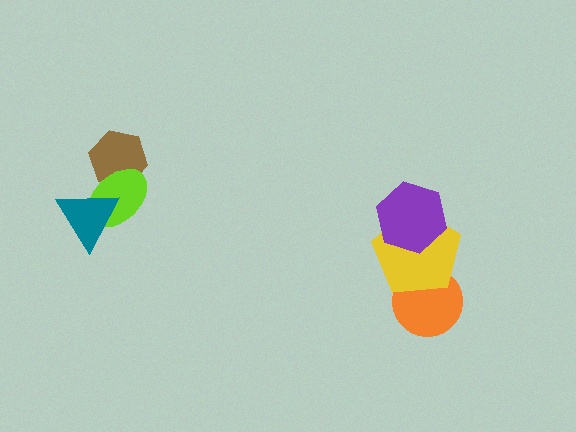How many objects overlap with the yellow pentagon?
2 objects overlap with the yellow pentagon.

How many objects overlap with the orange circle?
1 object overlaps with the orange circle.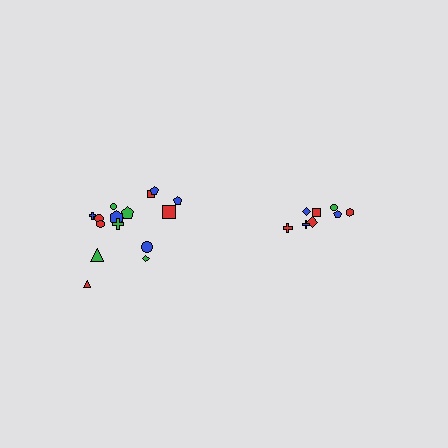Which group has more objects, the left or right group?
The left group.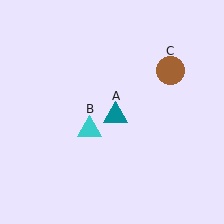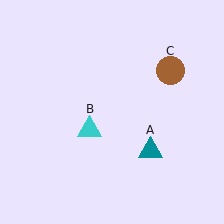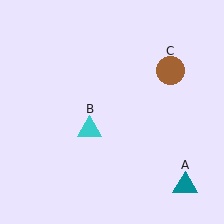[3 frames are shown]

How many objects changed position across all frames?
1 object changed position: teal triangle (object A).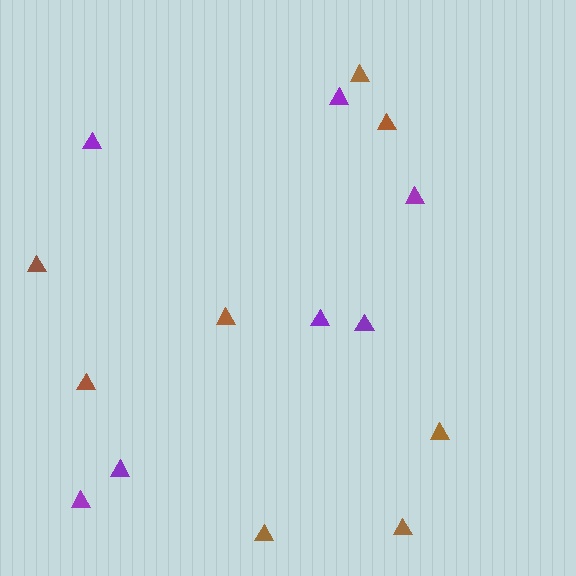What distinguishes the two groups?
There are 2 groups: one group of brown triangles (8) and one group of purple triangles (7).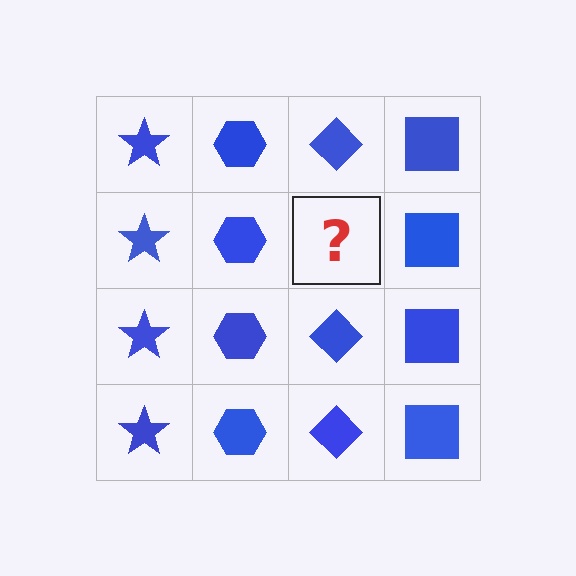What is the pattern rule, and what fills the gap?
The rule is that each column has a consistent shape. The gap should be filled with a blue diamond.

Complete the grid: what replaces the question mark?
The question mark should be replaced with a blue diamond.